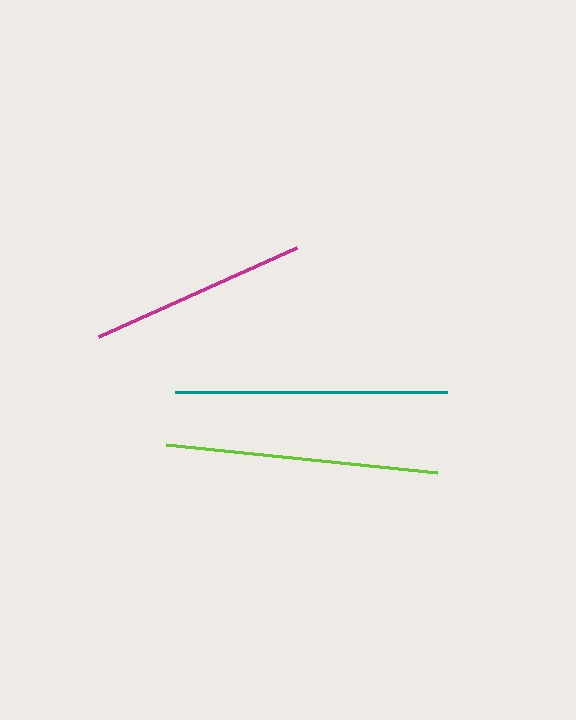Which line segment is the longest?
The teal line is the longest at approximately 272 pixels.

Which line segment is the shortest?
The magenta line is the shortest at approximately 217 pixels.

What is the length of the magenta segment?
The magenta segment is approximately 217 pixels long.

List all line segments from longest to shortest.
From longest to shortest: teal, lime, magenta.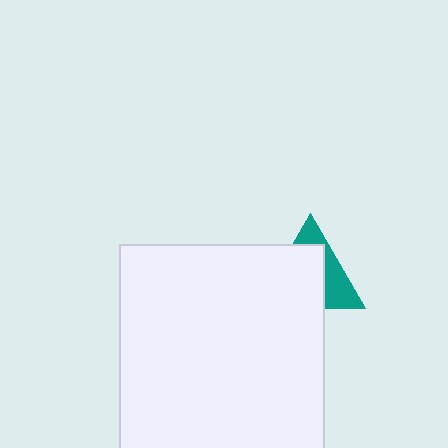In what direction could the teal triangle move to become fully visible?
The teal triangle could move toward the upper-right. That would shift it out from behind the white square entirely.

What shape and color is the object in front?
The object in front is a white square.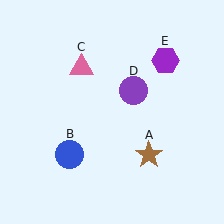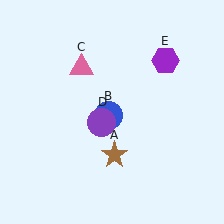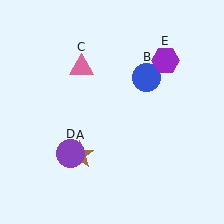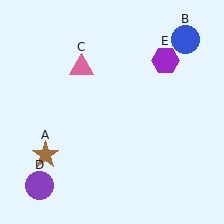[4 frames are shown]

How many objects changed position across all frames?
3 objects changed position: brown star (object A), blue circle (object B), purple circle (object D).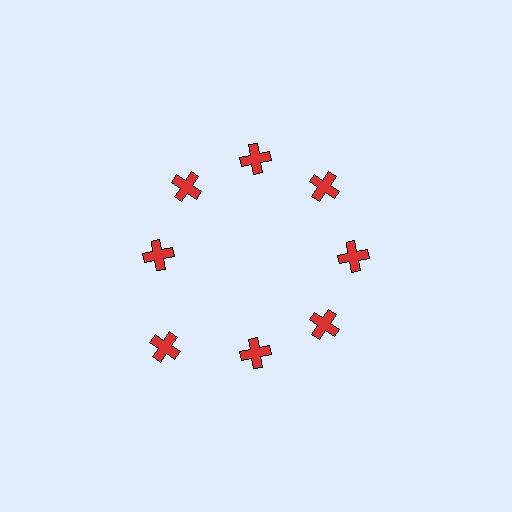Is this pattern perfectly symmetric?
No. The 8 red crosses are arranged in a ring, but one element near the 8 o'clock position is pushed outward from the center, breaking the 8-fold rotational symmetry.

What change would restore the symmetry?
The symmetry would be restored by moving it inward, back onto the ring so that all 8 crosses sit at equal angles and equal distance from the center.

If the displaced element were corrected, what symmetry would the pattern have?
It would have 8-fold rotational symmetry — the pattern would map onto itself every 45 degrees.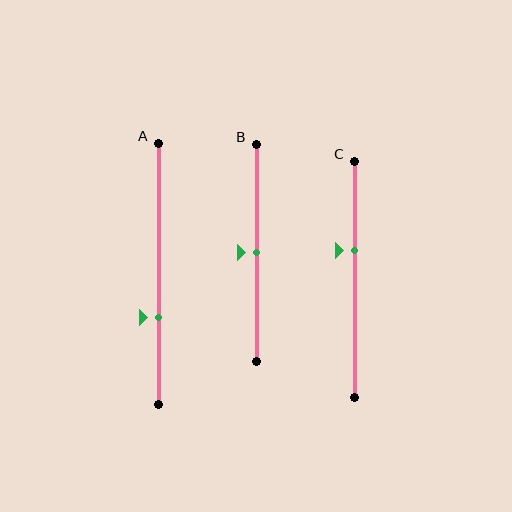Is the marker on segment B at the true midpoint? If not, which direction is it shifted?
Yes, the marker on segment B is at the true midpoint.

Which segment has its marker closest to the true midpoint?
Segment B has its marker closest to the true midpoint.